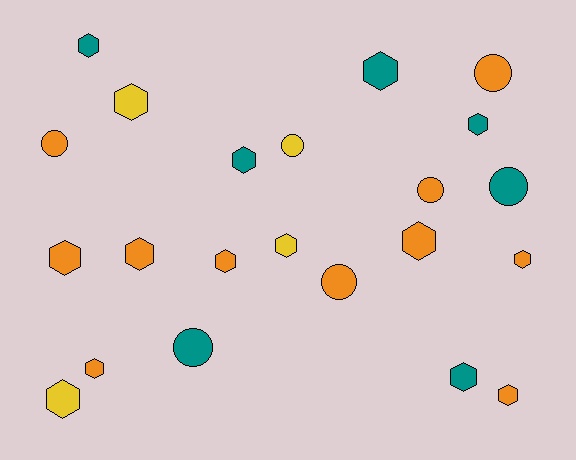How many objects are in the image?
There are 22 objects.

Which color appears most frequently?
Orange, with 11 objects.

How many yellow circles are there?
There is 1 yellow circle.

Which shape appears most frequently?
Hexagon, with 15 objects.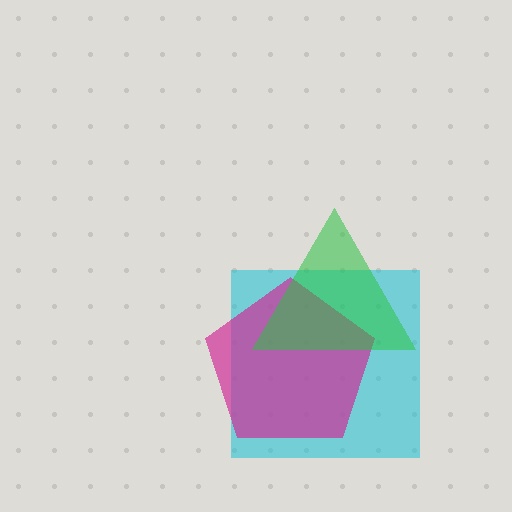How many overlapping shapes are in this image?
There are 3 overlapping shapes in the image.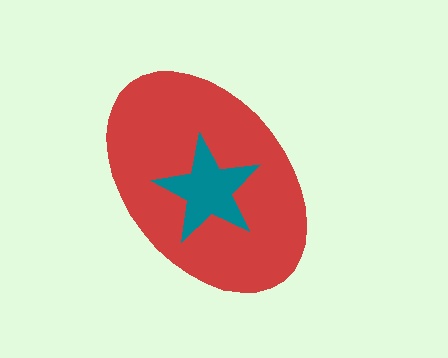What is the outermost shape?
The red ellipse.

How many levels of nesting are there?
2.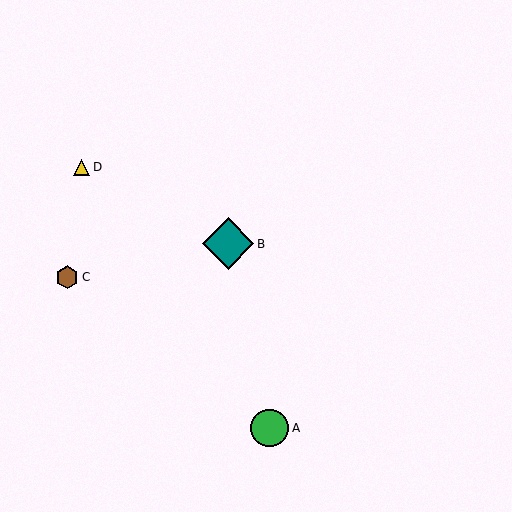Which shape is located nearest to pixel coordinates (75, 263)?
The brown hexagon (labeled C) at (67, 277) is nearest to that location.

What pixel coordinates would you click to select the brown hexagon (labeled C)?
Click at (67, 277) to select the brown hexagon C.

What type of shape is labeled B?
Shape B is a teal diamond.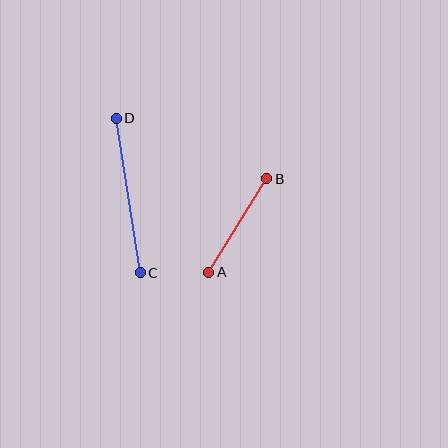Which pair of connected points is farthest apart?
Points C and D are farthest apart.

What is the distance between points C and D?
The distance is approximately 156 pixels.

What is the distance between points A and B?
The distance is approximately 110 pixels.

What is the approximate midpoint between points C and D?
The midpoint is at approximately (128, 196) pixels.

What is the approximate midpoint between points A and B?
The midpoint is at approximately (238, 226) pixels.